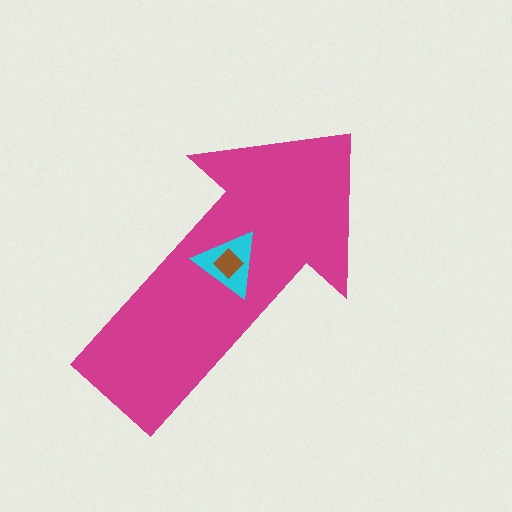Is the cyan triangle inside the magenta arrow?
Yes.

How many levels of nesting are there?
3.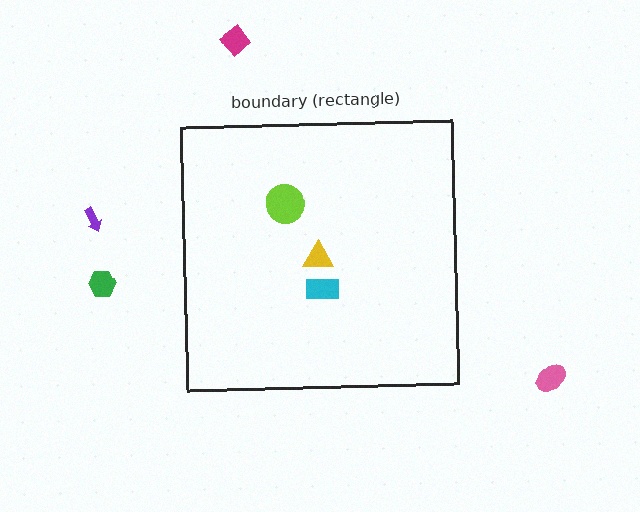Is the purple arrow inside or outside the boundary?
Outside.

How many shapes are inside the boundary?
3 inside, 4 outside.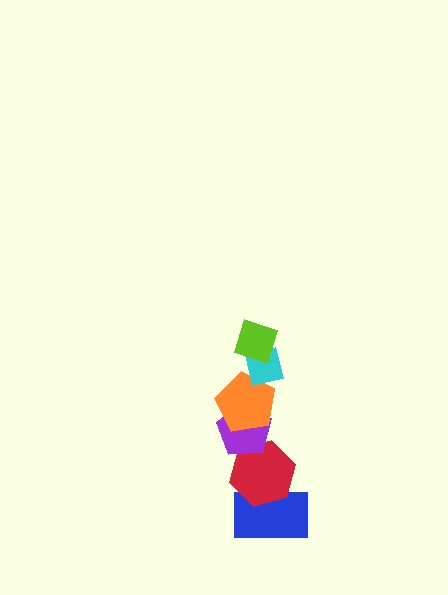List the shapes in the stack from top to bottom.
From top to bottom: the lime diamond, the cyan square, the orange pentagon, the purple pentagon, the red hexagon, the blue rectangle.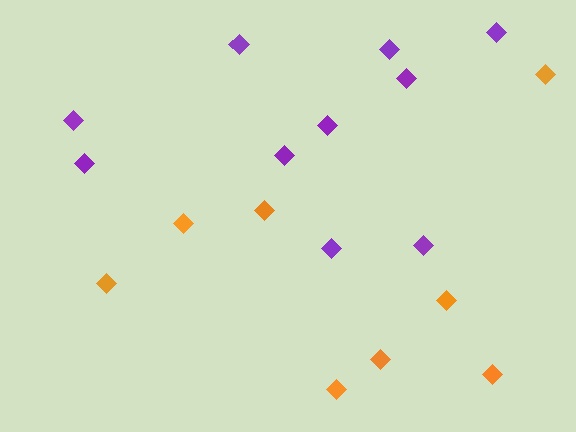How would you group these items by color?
There are 2 groups: one group of purple diamonds (10) and one group of orange diamonds (8).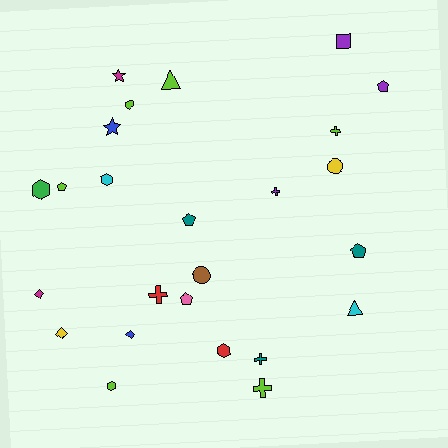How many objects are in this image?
There are 25 objects.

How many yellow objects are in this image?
There are 2 yellow objects.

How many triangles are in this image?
There are 2 triangles.